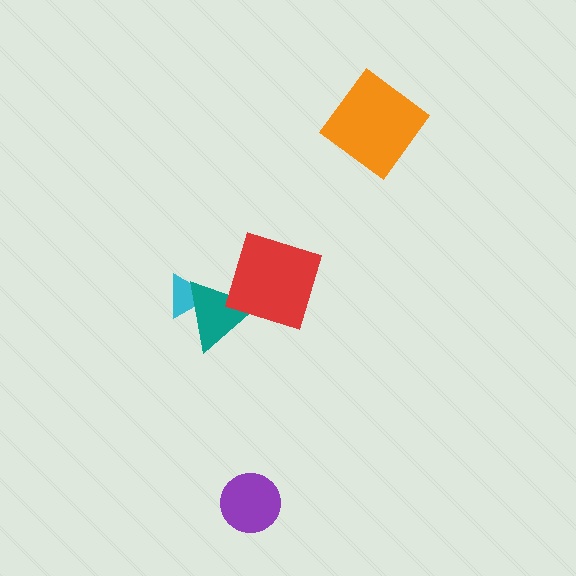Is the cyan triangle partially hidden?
Yes, it is partially covered by another shape.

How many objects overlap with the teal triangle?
2 objects overlap with the teal triangle.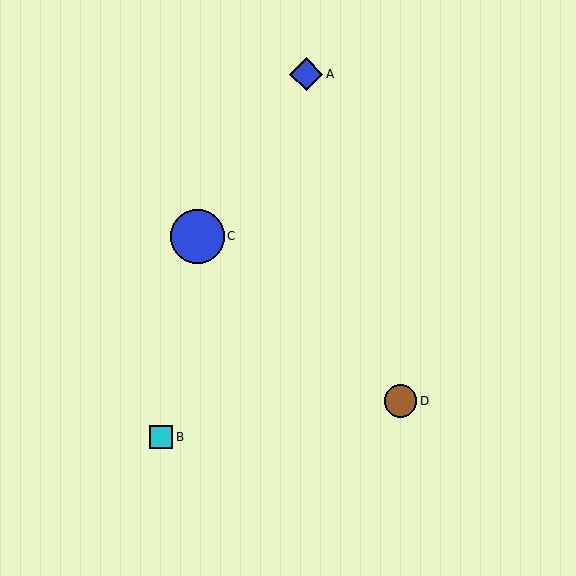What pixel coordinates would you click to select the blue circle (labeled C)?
Click at (197, 236) to select the blue circle C.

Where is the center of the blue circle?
The center of the blue circle is at (197, 236).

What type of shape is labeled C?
Shape C is a blue circle.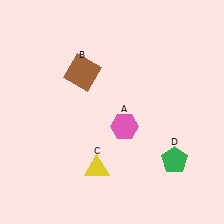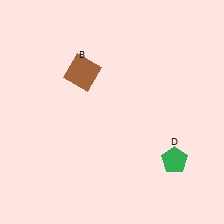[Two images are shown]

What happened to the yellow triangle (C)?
The yellow triangle (C) was removed in Image 2. It was in the bottom-left area of Image 1.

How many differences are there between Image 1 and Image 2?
There are 2 differences between the two images.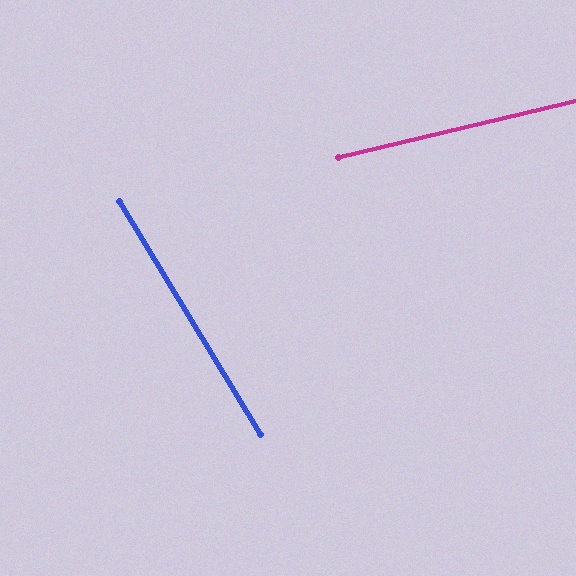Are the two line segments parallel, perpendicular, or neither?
Neither parallel nor perpendicular — they differ by about 72°.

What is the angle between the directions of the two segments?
Approximately 72 degrees.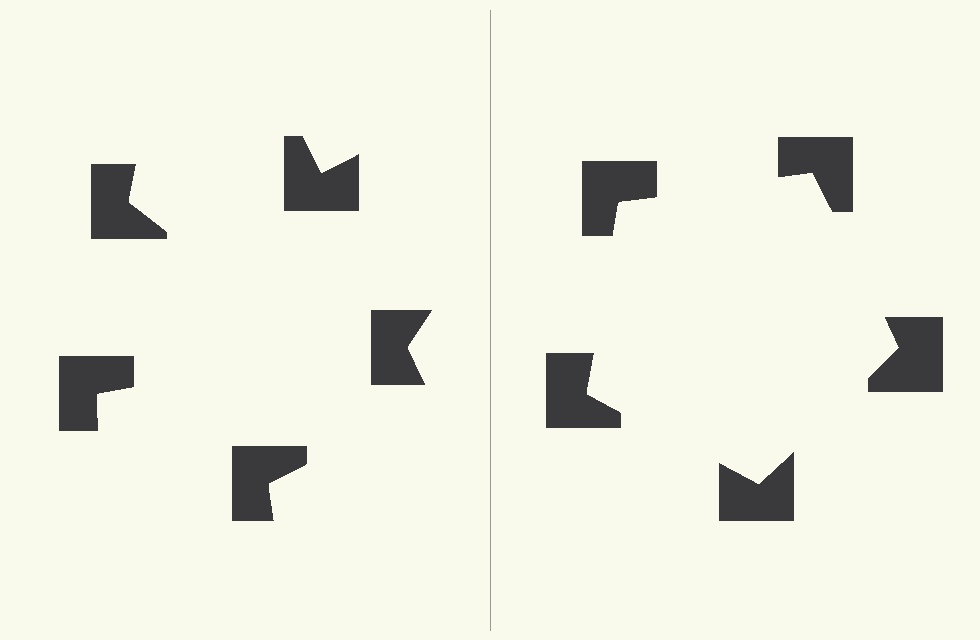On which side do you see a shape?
An illusory pentagon appears on the right side. On the left side the wedge cuts are rotated, so no coherent shape forms.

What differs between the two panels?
The notched squares are positioned identically on both sides; only the wedge orientations differ. On the right they align to a pentagon; on the left they are misaligned.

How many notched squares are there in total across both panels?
10 — 5 on each side.